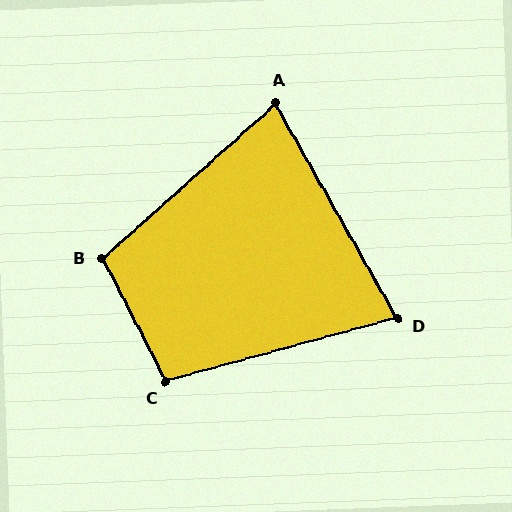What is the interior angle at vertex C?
Approximately 102 degrees (obtuse).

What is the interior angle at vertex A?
Approximately 78 degrees (acute).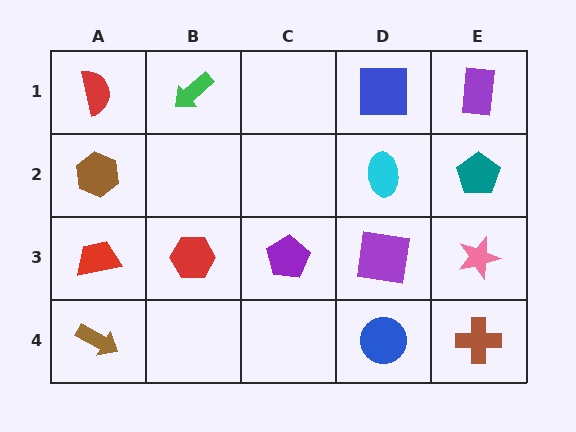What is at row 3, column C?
A purple pentagon.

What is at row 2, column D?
A cyan ellipse.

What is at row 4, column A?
A brown arrow.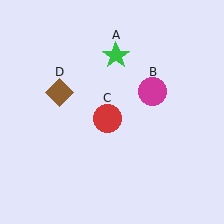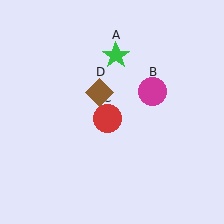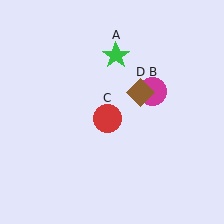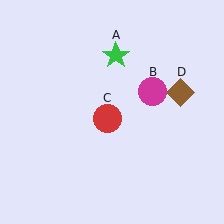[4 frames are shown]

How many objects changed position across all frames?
1 object changed position: brown diamond (object D).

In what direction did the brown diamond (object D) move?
The brown diamond (object D) moved right.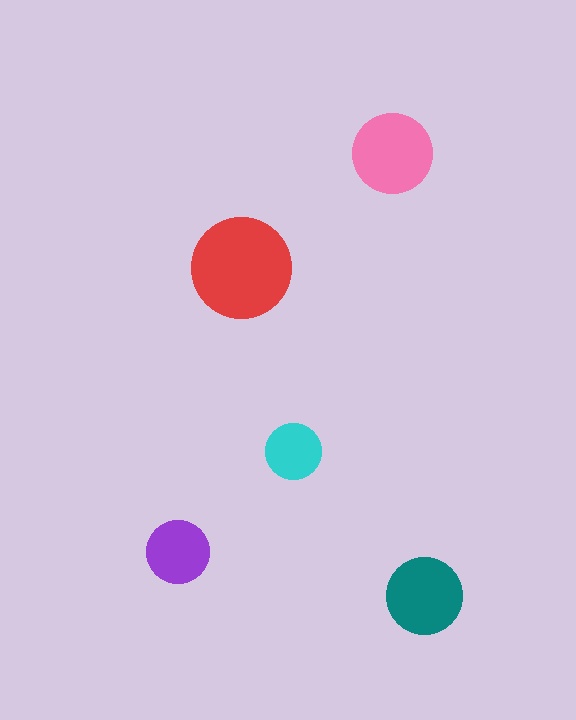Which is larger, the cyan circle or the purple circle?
The purple one.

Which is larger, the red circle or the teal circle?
The red one.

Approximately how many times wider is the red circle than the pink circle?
About 1.5 times wider.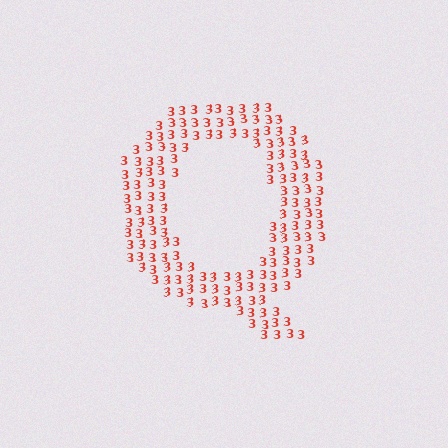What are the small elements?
The small elements are digit 3's.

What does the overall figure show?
The overall figure shows the letter Q.